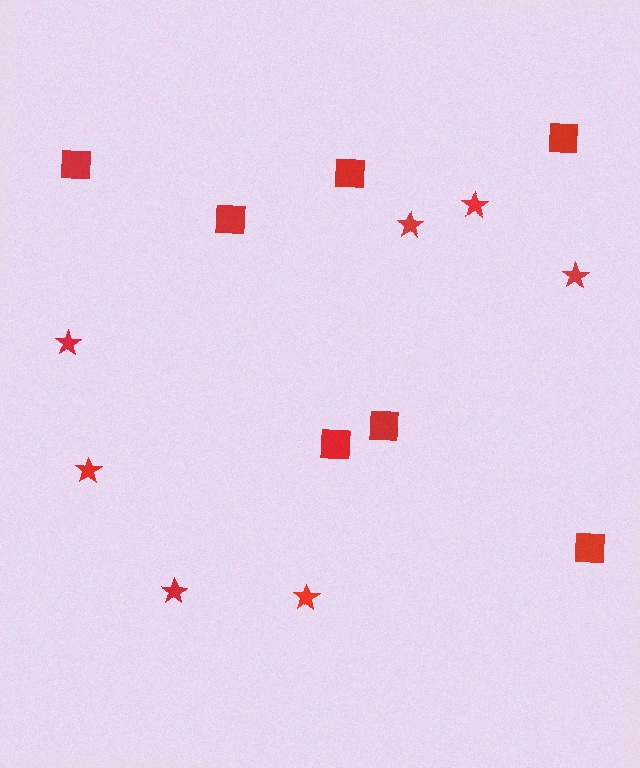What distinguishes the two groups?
There are 2 groups: one group of squares (7) and one group of stars (7).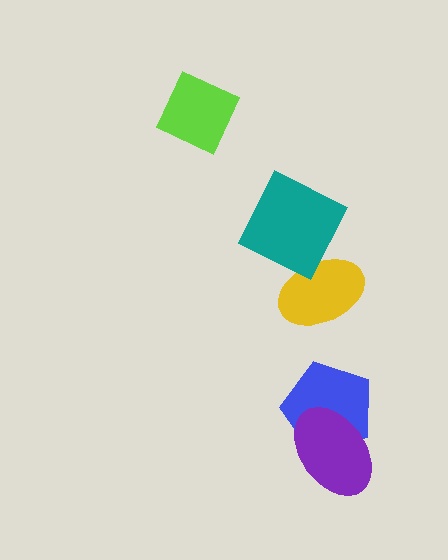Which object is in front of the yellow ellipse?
The teal square is in front of the yellow ellipse.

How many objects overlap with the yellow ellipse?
1 object overlaps with the yellow ellipse.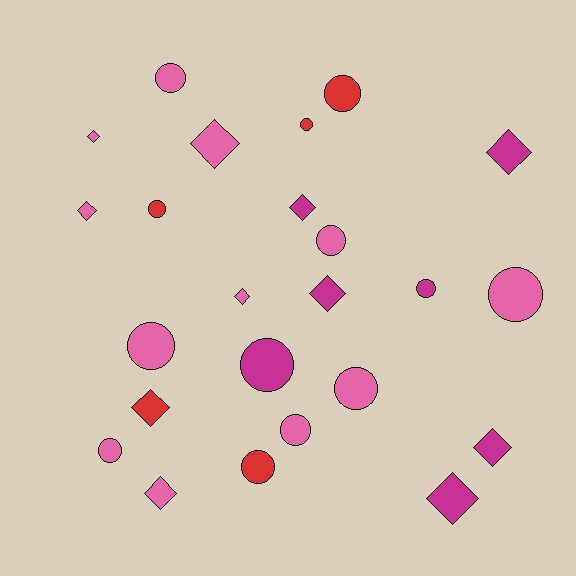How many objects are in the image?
There are 24 objects.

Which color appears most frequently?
Pink, with 12 objects.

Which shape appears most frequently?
Circle, with 13 objects.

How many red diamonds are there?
There is 1 red diamond.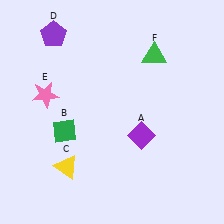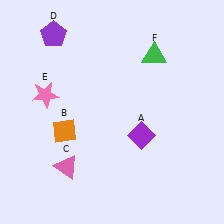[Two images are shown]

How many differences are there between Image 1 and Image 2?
There are 2 differences between the two images.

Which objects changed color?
B changed from green to orange. C changed from yellow to pink.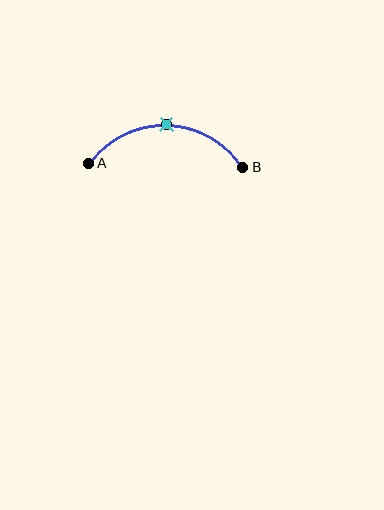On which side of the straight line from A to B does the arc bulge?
The arc bulges above the straight line connecting A and B.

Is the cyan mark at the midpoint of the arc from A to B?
Yes. The cyan mark lies on the arc at equal arc-length from both A and B — it is the arc midpoint.